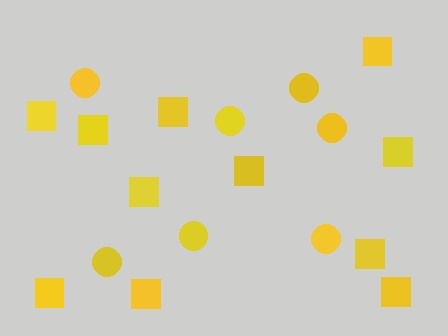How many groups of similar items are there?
There are 2 groups: one group of circles (7) and one group of squares (11).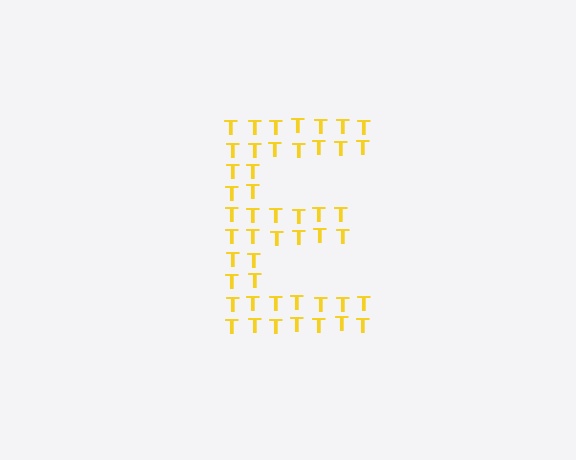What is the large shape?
The large shape is the letter E.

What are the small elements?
The small elements are letter T's.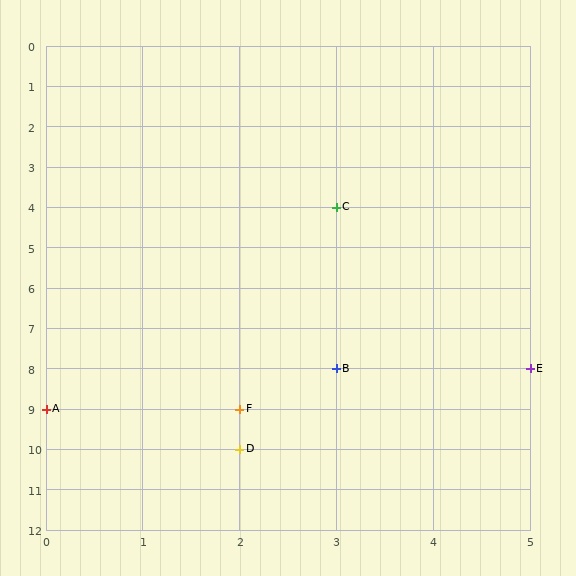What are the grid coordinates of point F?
Point F is at grid coordinates (2, 9).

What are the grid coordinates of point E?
Point E is at grid coordinates (5, 8).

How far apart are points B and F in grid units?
Points B and F are 1 column and 1 row apart (about 1.4 grid units diagonally).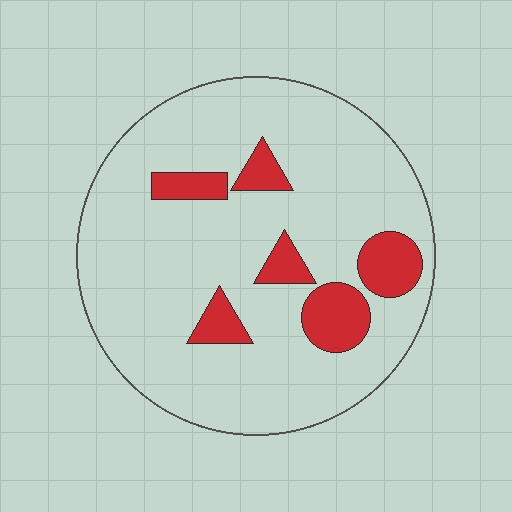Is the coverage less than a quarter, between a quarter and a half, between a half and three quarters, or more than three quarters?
Less than a quarter.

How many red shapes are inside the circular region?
6.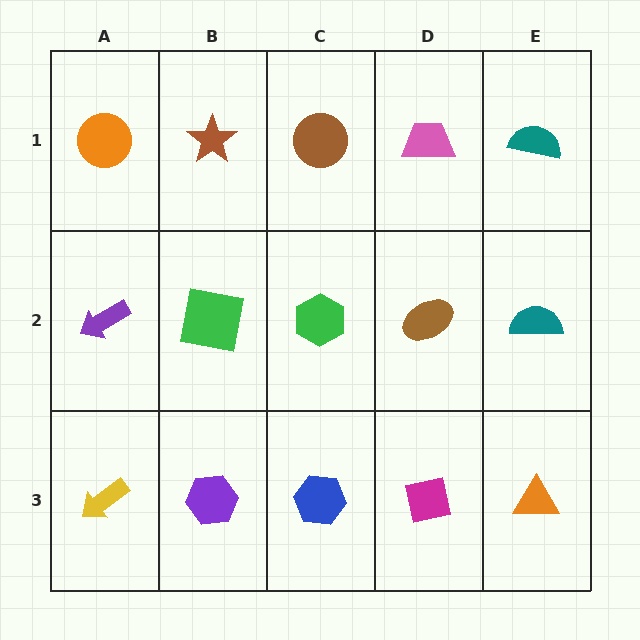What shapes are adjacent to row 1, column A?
A purple arrow (row 2, column A), a brown star (row 1, column B).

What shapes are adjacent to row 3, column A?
A purple arrow (row 2, column A), a purple hexagon (row 3, column B).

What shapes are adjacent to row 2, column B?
A brown star (row 1, column B), a purple hexagon (row 3, column B), a purple arrow (row 2, column A), a green hexagon (row 2, column C).